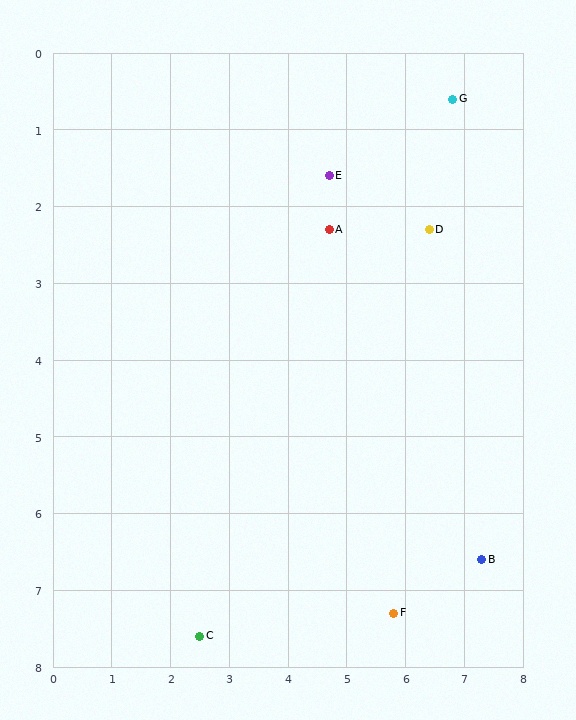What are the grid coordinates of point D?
Point D is at approximately (6.4, 2.3).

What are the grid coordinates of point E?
Point E is at approximately (4.7, 1.6).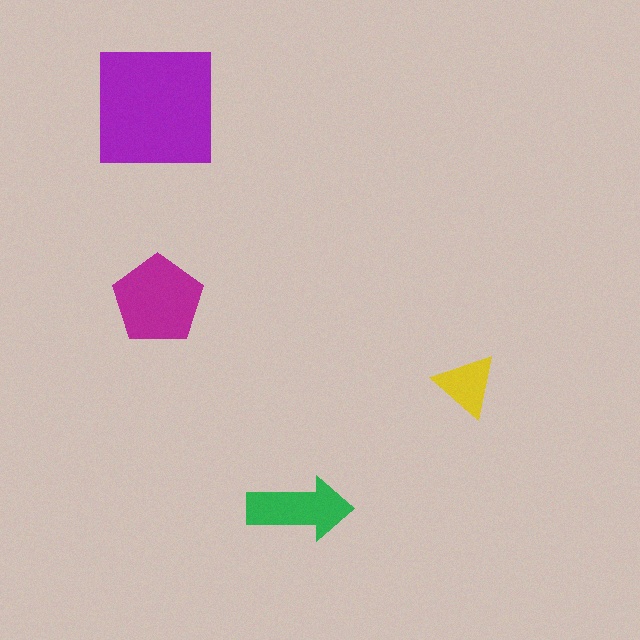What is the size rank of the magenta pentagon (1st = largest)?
2nd.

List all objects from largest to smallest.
The purple square, the magenta pentagon, the green arrow, the yellow triangle.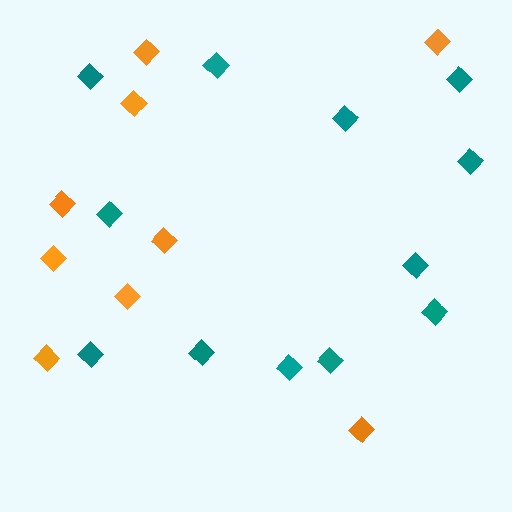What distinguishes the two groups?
There are 2 groups: one group of teal diamonds (12) and one group of orange diamonds (9).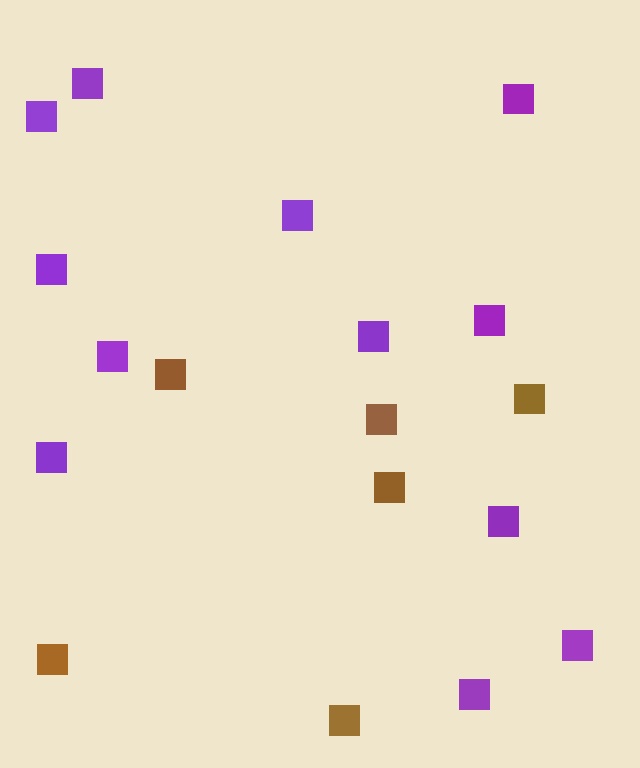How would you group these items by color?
There are 2 groups: one group of brown squares (6) and one group of purple squares (12).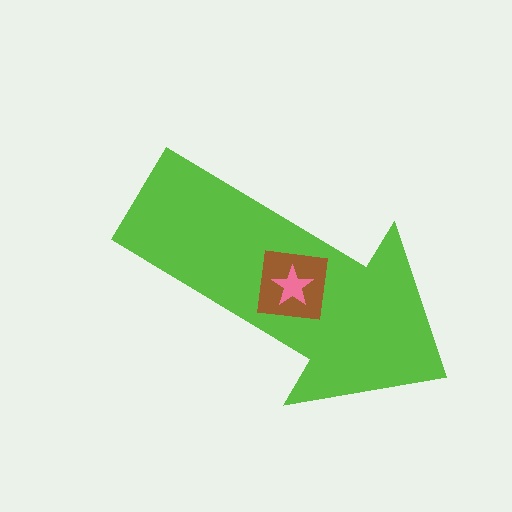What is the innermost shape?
The pink star.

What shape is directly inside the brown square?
The pink star.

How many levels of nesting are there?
3.